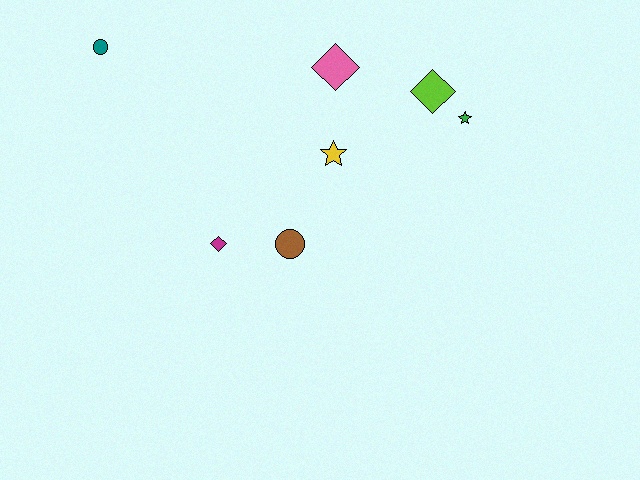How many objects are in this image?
There are 7 objects.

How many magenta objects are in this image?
There is 1 magenta object.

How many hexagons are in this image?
There are no hexagons.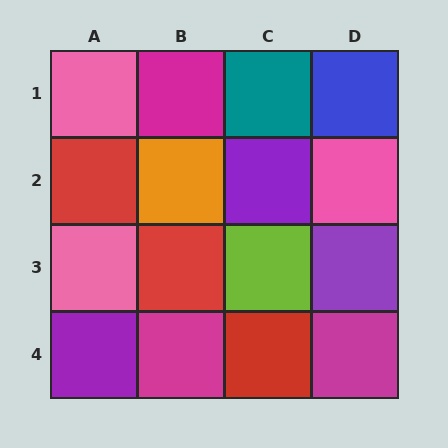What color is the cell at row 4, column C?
Red.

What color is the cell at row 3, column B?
Red.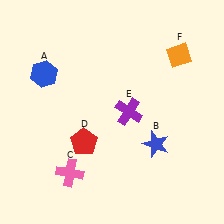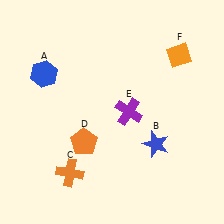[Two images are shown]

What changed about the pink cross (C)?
In Image 1, C is pink. In Image 2, it changed to orange.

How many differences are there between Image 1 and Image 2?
There are 2 differences between the two images.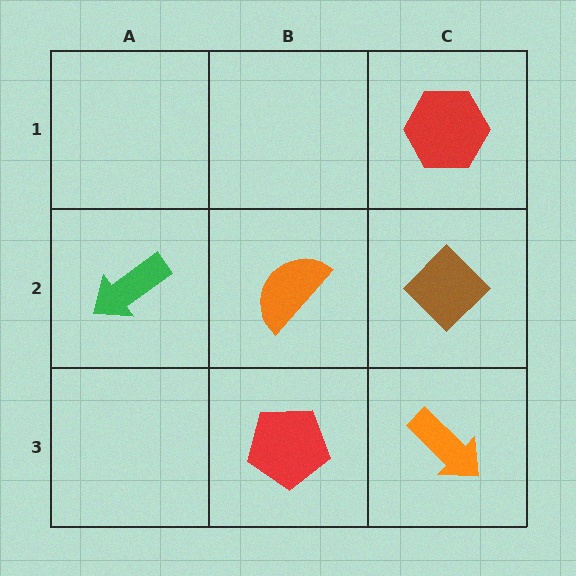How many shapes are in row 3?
2 shapes.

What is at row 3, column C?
An orange arrow.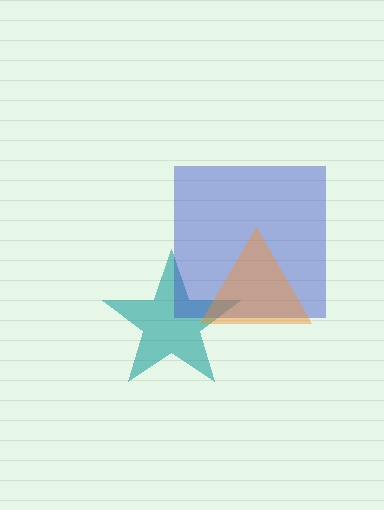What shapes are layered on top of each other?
The layered shapes are: a teal star, a blue square, an orange triangle.